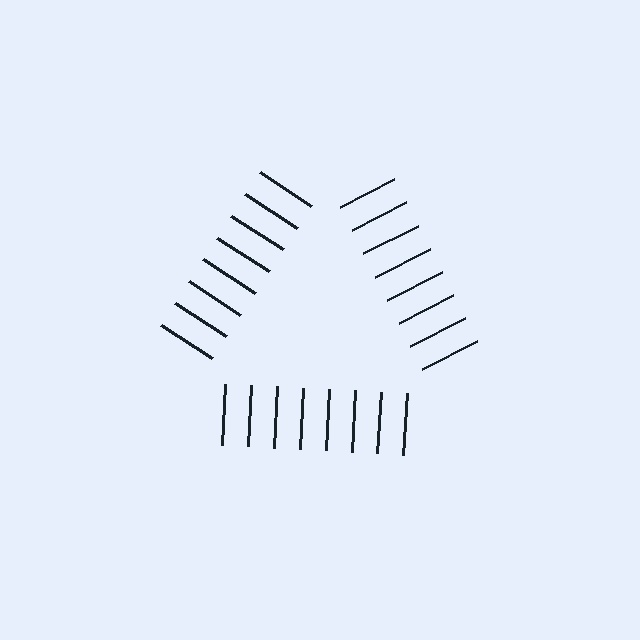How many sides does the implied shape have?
3 sides — the line-ends trace a triangle.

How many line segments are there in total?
24 — 8 along each of the 3 edges.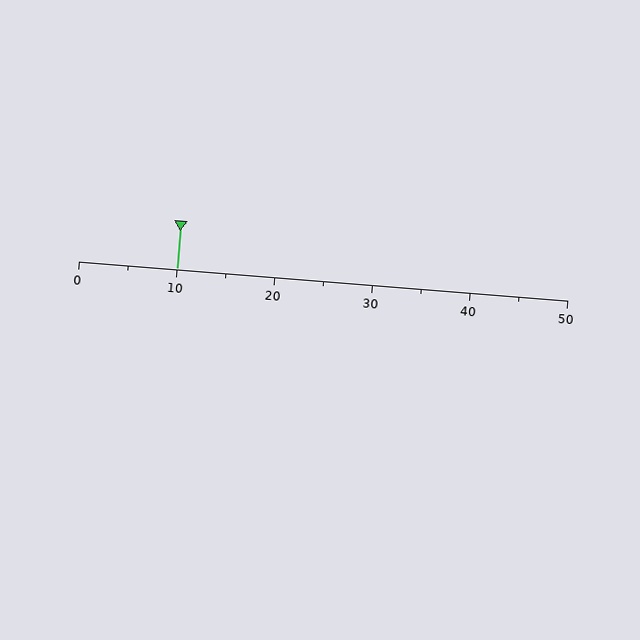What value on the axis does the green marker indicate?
The marker indicates approximately 10.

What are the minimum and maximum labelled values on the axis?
The axis runs from 0 to 50.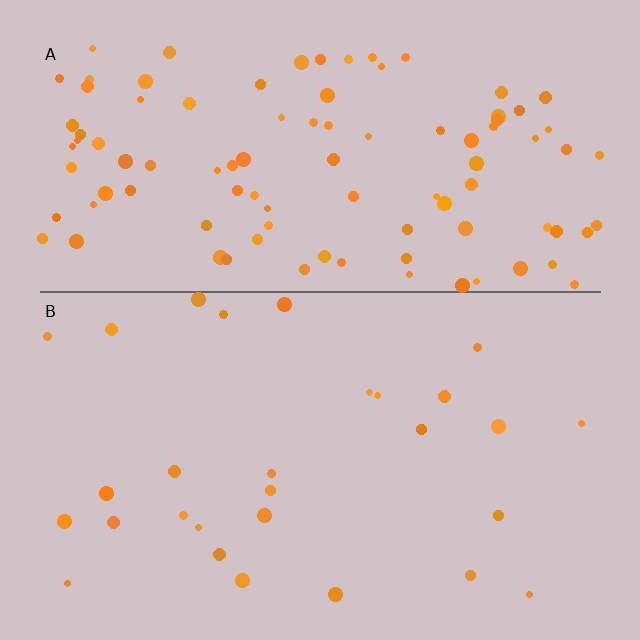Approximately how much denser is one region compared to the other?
Approximately 3.5× — region A over region B.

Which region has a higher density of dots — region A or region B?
A (the top).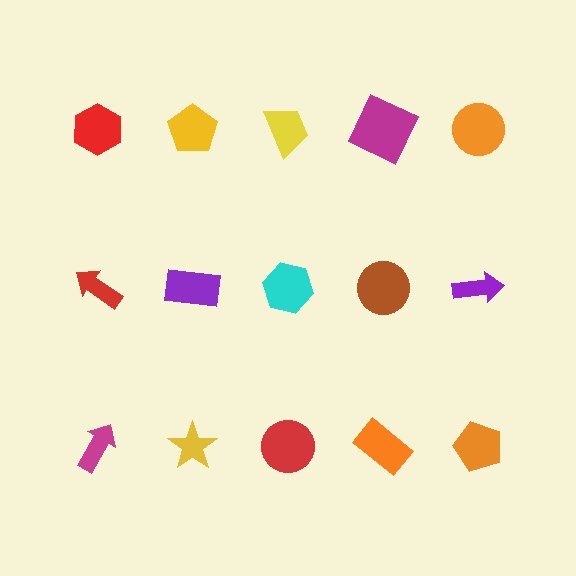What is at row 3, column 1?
A magenta arrow.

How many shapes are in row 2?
5 shapes.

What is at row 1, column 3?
A yellow trapezoid.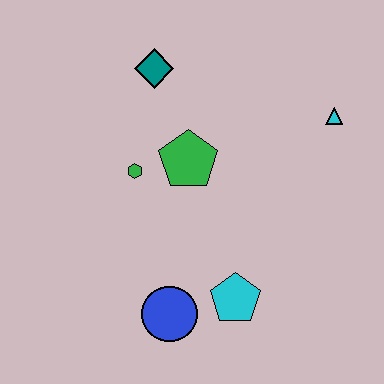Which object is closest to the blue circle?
The cyan pentagon is closest to the blue circle.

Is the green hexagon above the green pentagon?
No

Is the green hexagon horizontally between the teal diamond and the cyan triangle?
No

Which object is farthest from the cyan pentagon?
The teal diamond is farthest from the cyan pentagon.